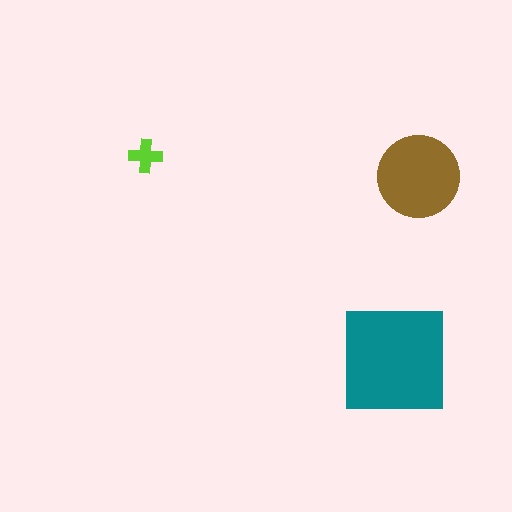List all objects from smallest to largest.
The lime cross, the brown circle, the teal square.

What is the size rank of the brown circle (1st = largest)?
2nd.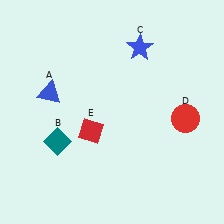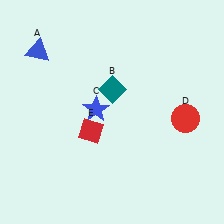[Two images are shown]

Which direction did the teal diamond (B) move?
The teal diamond (B) moved right.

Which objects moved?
The objects that moved are: the blue triangle (A), the teal diamond (B), the blue star (C).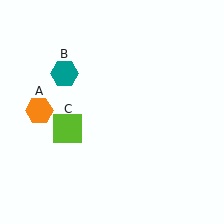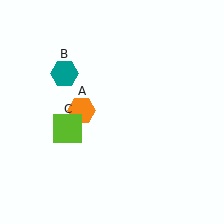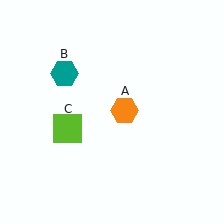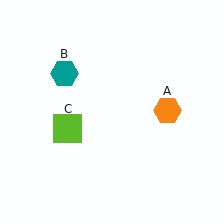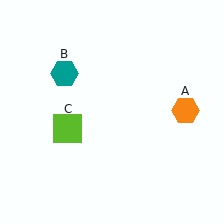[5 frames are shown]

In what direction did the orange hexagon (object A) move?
The orange hexagon (object A) moved right.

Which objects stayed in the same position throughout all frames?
Teal hexagon (object B) and lime square (object C) remained stationary.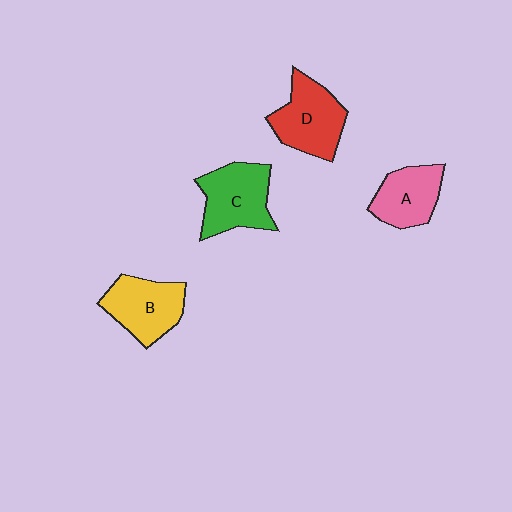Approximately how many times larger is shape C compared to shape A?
Approximately 1.3 times.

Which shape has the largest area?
Shape C (green).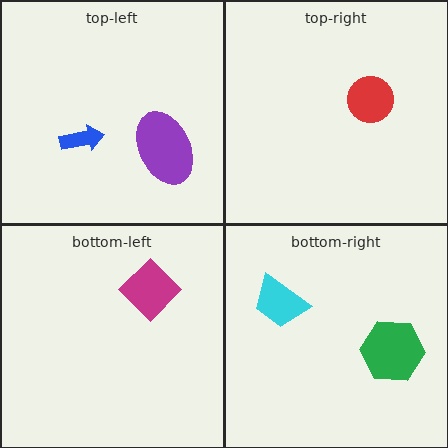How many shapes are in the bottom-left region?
1.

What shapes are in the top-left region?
The purple ellipse, the blue arrow.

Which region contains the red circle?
The top-right region.